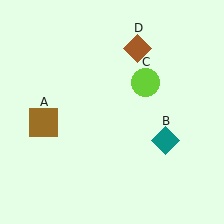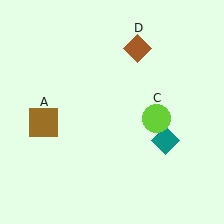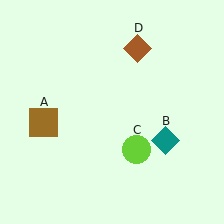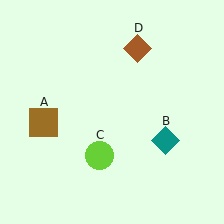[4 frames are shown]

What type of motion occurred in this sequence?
The lime circle (object C) rotated clockwise around the center of the scene.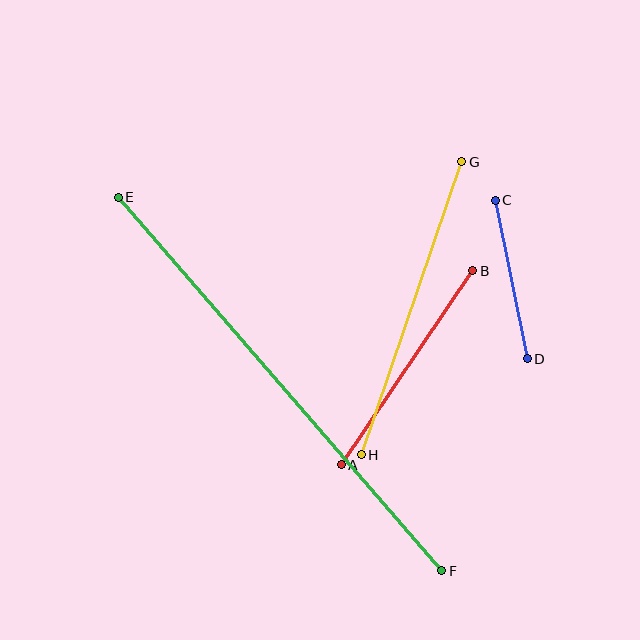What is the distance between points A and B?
The distance is approximately 234 pixels.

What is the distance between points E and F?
The distance is approximately 494 pixels.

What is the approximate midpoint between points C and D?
The midpoint is at approximately (511, 280) pixels.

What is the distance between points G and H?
The distance is approximately 309 pixels.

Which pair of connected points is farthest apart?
Points E and F are farthest apart.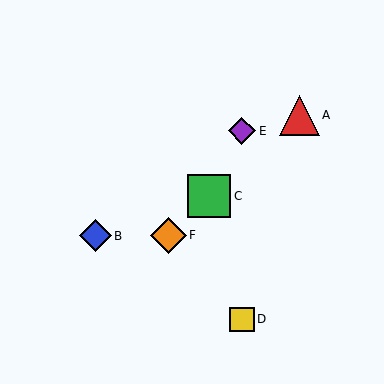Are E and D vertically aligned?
Yes, both are at x≈242.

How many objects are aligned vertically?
2 objects (D, E) are aligned vertically.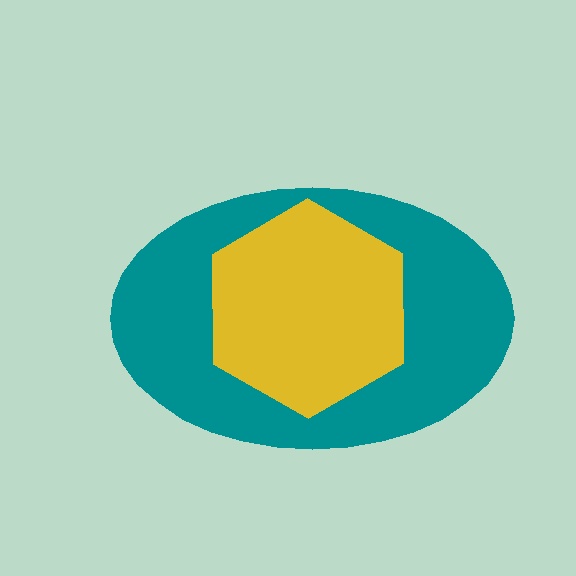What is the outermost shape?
The teal ellipse.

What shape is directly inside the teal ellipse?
The yellow hexagon.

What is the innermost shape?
The yellow hexagon.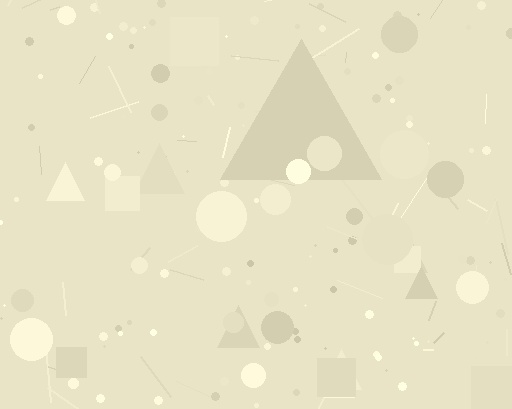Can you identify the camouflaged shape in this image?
The camouflaged shape is a triangle.